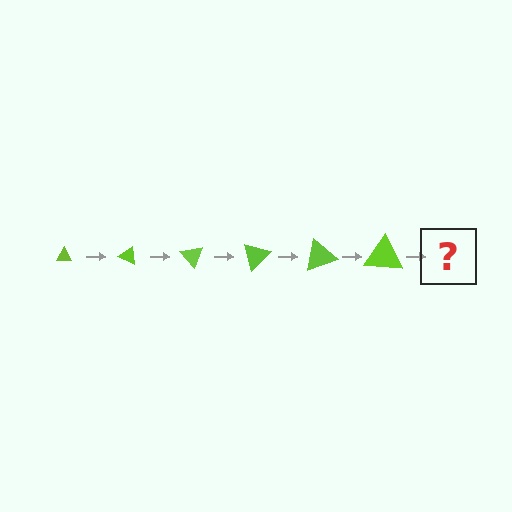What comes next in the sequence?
The next element should be a triangle, larger than the previous one and rotated 150 degrees from the start.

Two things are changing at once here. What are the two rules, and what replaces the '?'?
The two rules are that the triangle grows larger each step and it rotates 25 degrees each step. The '?' should be a triangle, larger than the previous one and rotated 150 degrees from the start.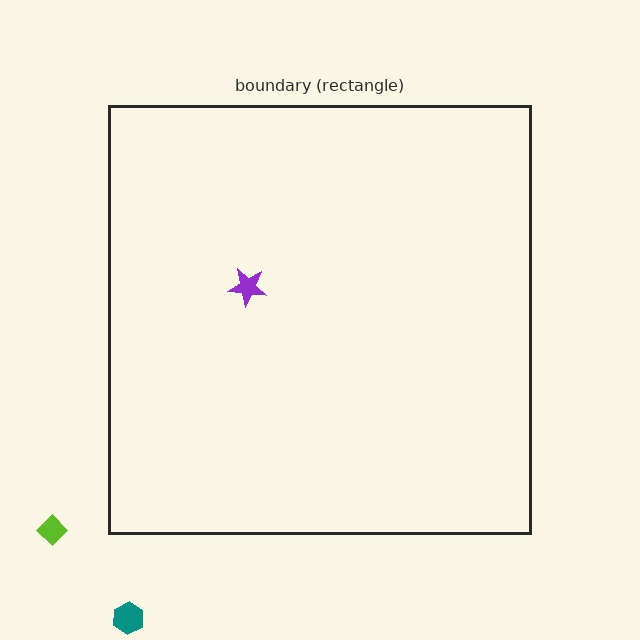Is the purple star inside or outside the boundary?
Inside.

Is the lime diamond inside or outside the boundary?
Outside.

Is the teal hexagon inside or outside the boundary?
Outside.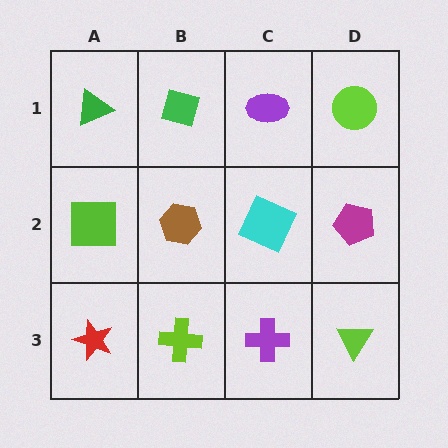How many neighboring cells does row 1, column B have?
3.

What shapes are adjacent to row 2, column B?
A green diamond (row 1, column B), a lime cross (row 3, column B), a lime square (row 2, column A), a cyan square (row 2, column C).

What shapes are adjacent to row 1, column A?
A lime square (row 2, column A), a green diamond (row 1, column B).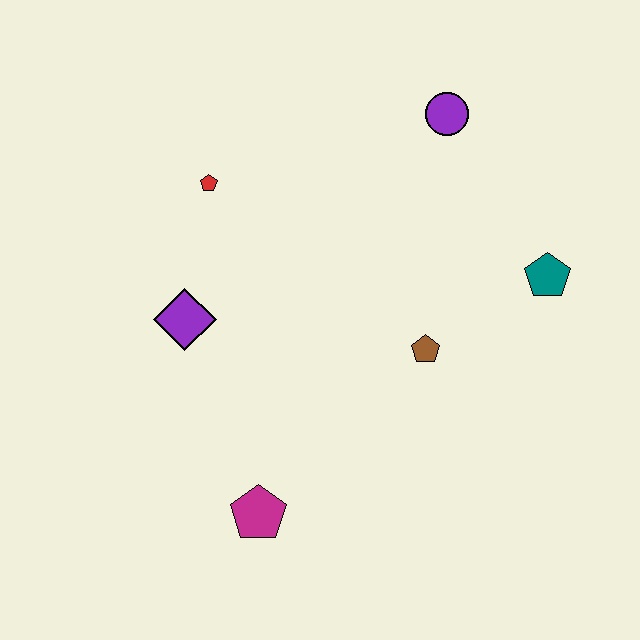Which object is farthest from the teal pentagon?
The magenta pentagon is farthest from the teal pentagon.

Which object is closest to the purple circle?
The teal pentagon is closest to the purple circle.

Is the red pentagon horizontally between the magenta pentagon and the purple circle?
No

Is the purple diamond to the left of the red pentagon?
Yes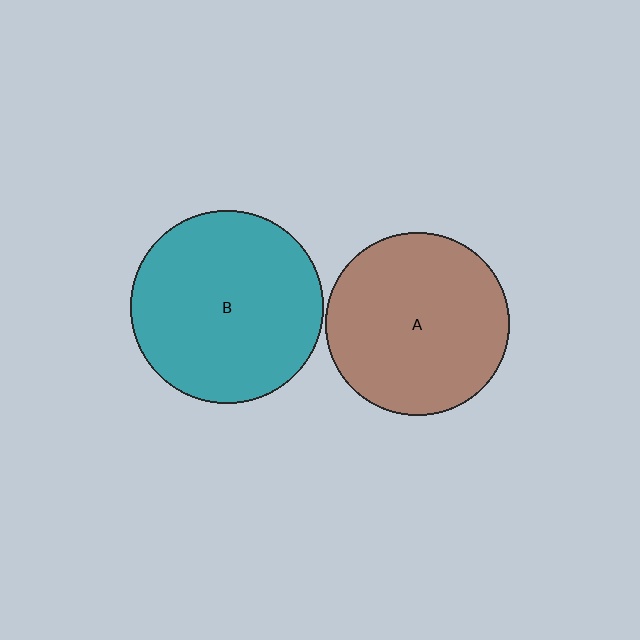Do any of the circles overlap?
No, none of the circles overlap.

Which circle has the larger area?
Circle B (teal).